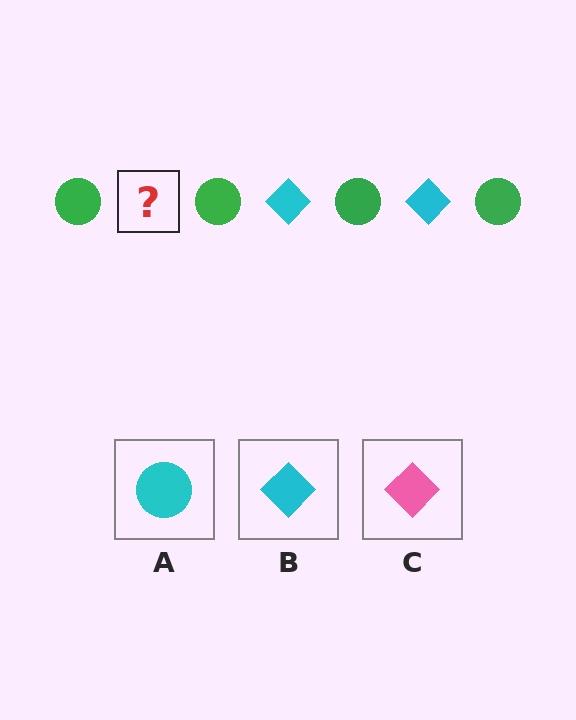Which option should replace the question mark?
Option B.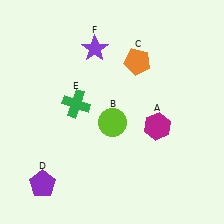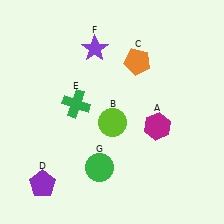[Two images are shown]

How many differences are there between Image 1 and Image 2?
There is 1 difference between the two images.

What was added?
A green circle (G) was added in Image 2.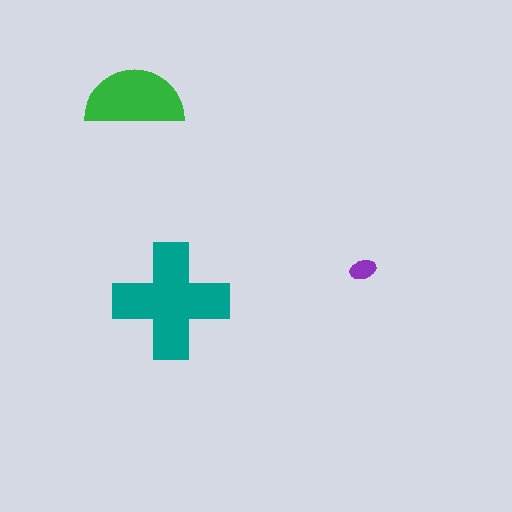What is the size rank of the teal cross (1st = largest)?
1st.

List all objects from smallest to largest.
The purple ellipse, the green semicircle, the teal cross.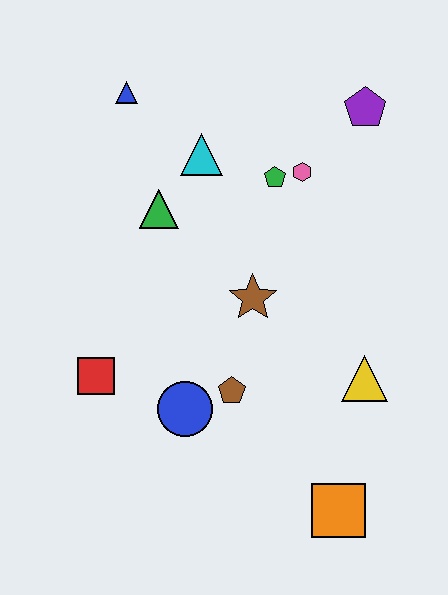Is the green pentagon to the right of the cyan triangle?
Yes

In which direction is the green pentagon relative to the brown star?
The green pentagon is above the brown star.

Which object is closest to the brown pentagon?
The blue circle is closest to the brown pentagon.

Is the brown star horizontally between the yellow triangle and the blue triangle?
Yes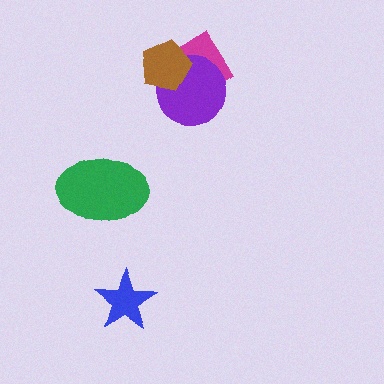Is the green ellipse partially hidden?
No, no other shape covers it.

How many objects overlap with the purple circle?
2 objects overlap with the purple circle.